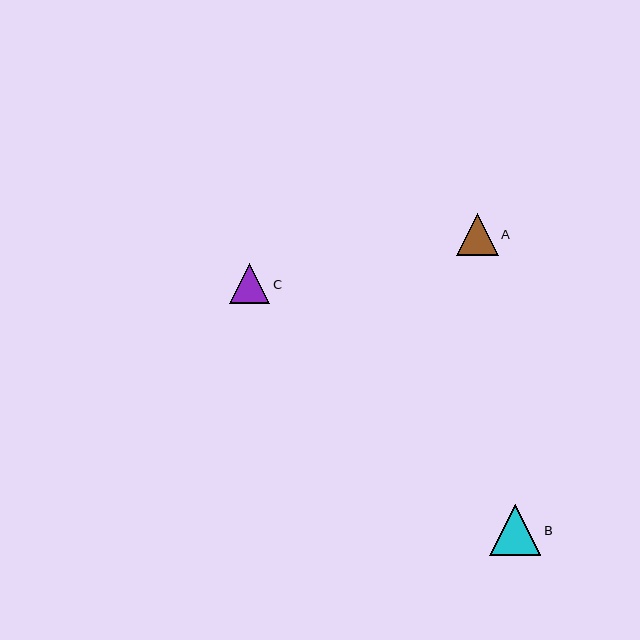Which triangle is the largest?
Triangle B is the largest with a size of approximately 51 pixels.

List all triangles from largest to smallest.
From largest to smallest: B, A, C.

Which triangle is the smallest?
Triangle C is the smallest with a size of approximately 40 pixels.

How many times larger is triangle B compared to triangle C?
Triangle B is approximately 1.3 times the size of triangle C.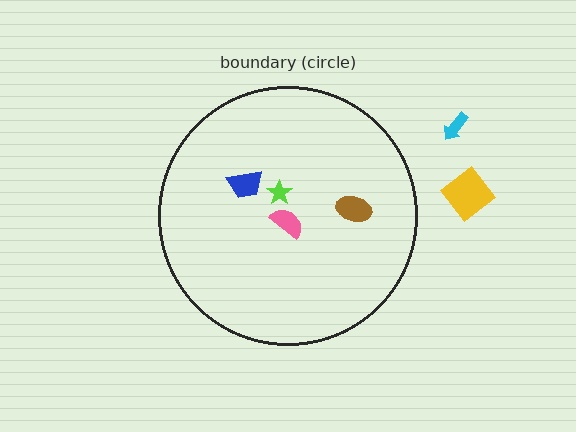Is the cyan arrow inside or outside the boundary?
Outside.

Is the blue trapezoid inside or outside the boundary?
Inside.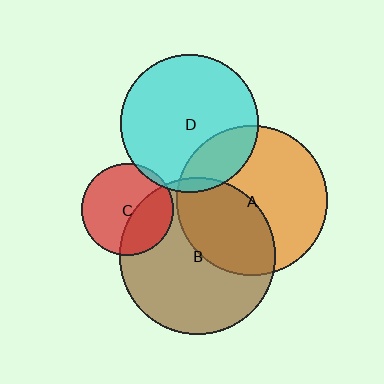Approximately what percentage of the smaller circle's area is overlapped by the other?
Approximately 40%.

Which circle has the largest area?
Circle B (brown).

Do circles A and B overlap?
Yes.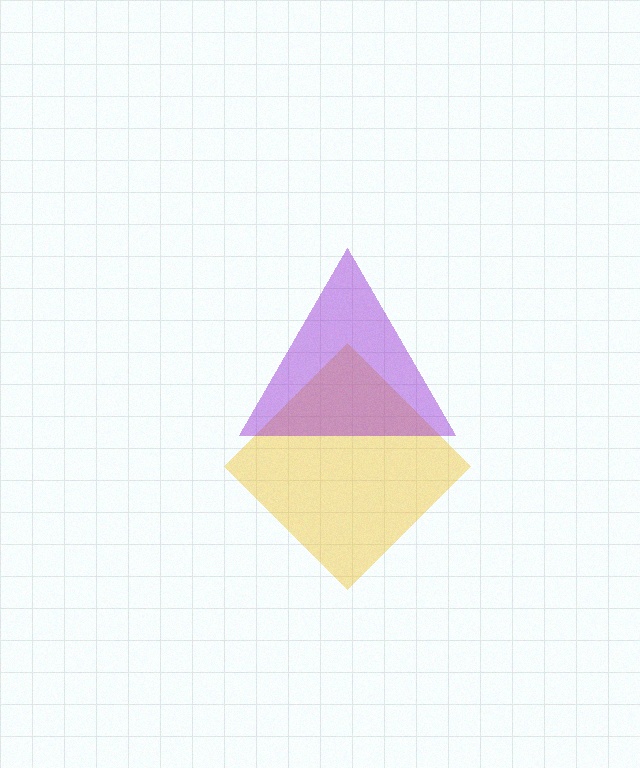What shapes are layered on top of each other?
The layered shapes are: a yellow diamond, a purple triangle.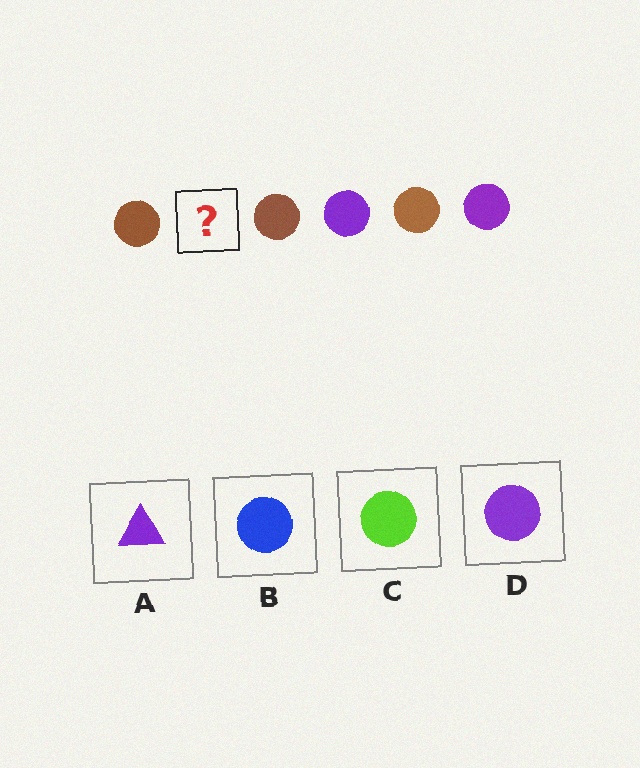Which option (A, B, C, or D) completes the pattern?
D.